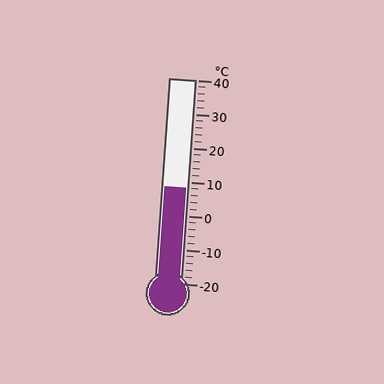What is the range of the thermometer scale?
The thermometer scale ranges from -20°C to 40°C.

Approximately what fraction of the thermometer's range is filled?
The thermometer is filled to approximately 45% of its range.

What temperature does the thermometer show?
The thermometer shows approximately 8°C.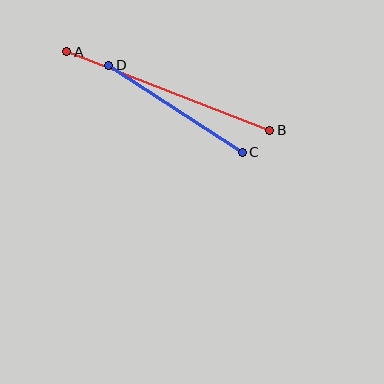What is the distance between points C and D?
The distance is approximately 159 pixels.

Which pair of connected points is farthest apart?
Points A and B are farthest apart.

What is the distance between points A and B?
The distance is approximately 218 pixels.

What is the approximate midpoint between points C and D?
The midpoint is at approximately (175, 109) pixels.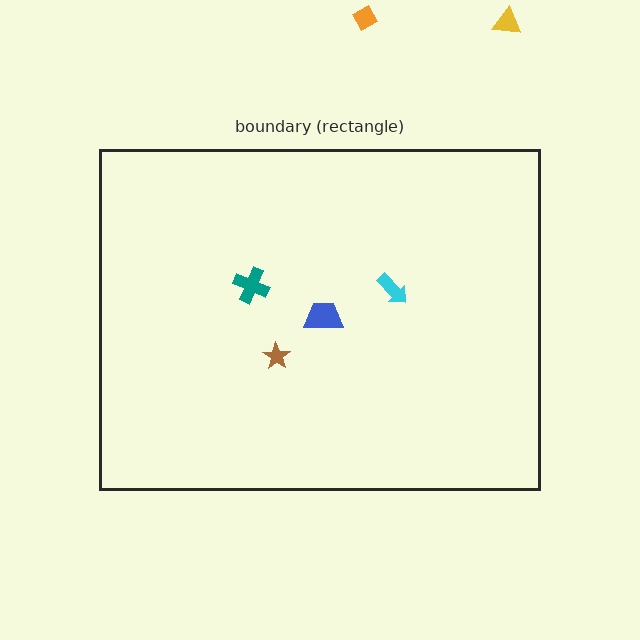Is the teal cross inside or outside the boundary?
Inside.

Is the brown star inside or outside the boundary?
Inside.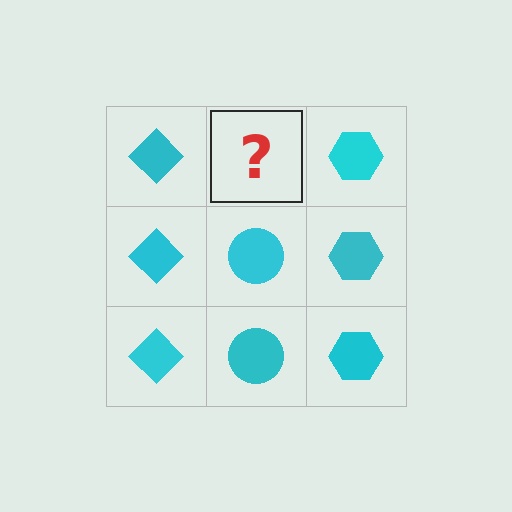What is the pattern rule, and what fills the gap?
The rule is that each column has a consistent shape. The gap should be filled with a cyan circle.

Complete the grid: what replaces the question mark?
The question mark should be replaced with a cyan circle.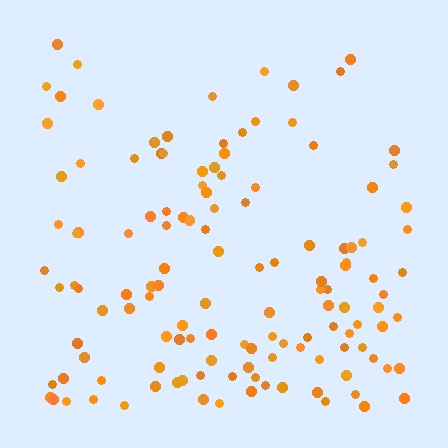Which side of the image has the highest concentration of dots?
The bottom.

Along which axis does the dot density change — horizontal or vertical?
Vertical.